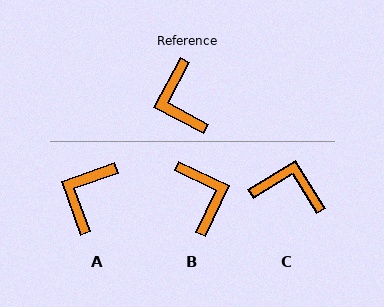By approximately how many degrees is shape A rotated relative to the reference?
Approximately 42 degrees clockwise.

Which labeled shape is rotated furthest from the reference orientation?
B, about 178 degrees away.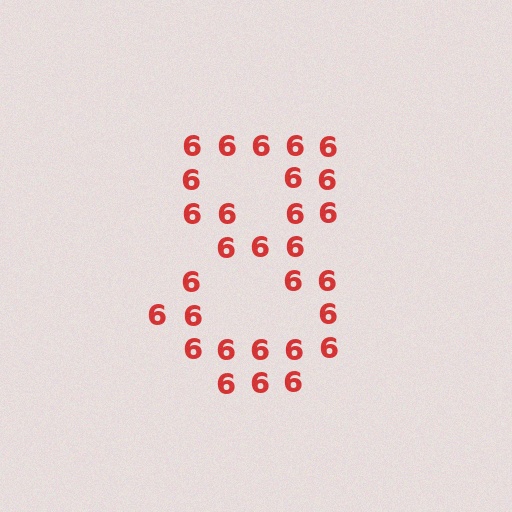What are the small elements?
The small elements are digit 6's.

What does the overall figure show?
The overall figure shows the digit 8.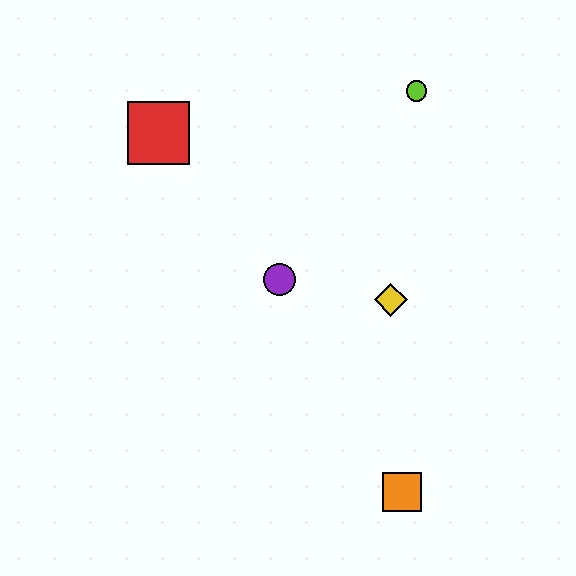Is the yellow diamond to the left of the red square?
No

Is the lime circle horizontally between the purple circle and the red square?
No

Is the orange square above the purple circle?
No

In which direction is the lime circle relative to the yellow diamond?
The lime circle is above the yellow diamond.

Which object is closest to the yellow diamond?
The purple circle is closest to the yellow diamond.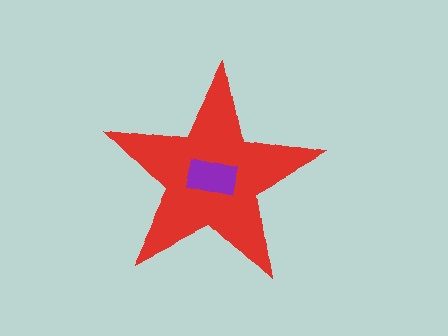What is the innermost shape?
The purple rectangle.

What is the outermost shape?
The red star.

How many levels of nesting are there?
2.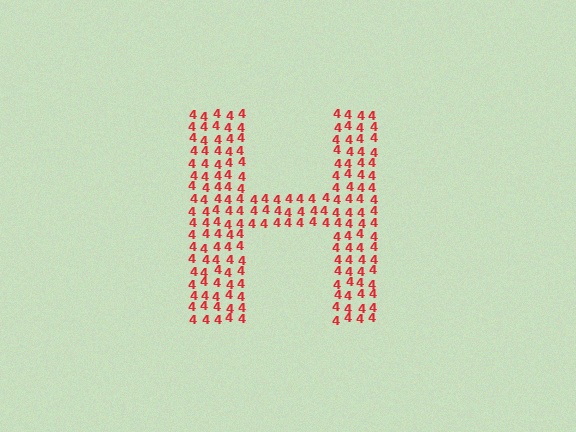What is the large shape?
The large shape is the letter H.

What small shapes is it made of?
It is made of small digit 4's.